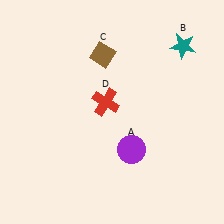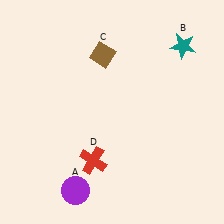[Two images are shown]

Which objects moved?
The objects that moved are: the purple circle (A), the red cross (D).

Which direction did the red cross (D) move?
The red cross (D) moved down.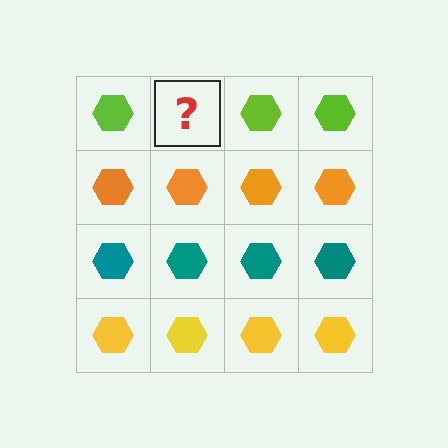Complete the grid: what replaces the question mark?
The question mark should be replaced with a lime hexagon.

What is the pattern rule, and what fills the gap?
The rule is that each row has a consistent color. The gap should be filled with a lime hexagon.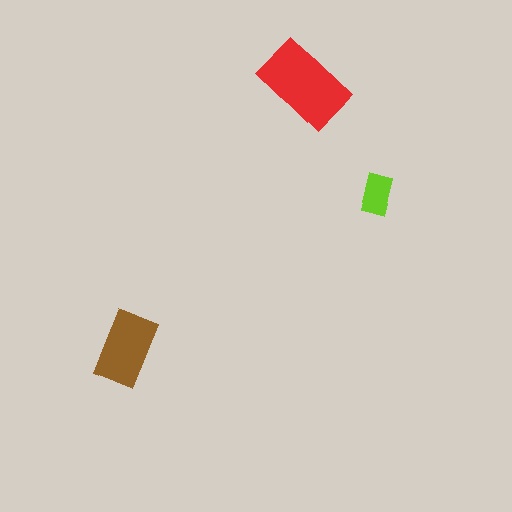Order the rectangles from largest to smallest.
the red one, the brown one, the lime one.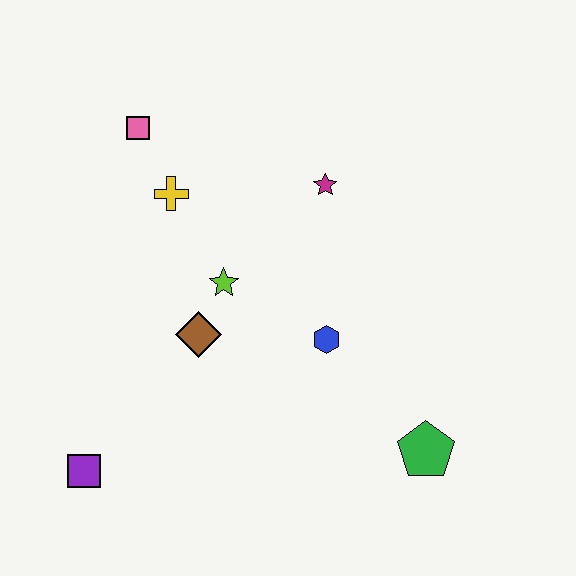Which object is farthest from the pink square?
The green pentagon is farthest from the pink square.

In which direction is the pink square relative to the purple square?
The pink square is above the purple square.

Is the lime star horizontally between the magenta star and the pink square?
Yes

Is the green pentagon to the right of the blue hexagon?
Yes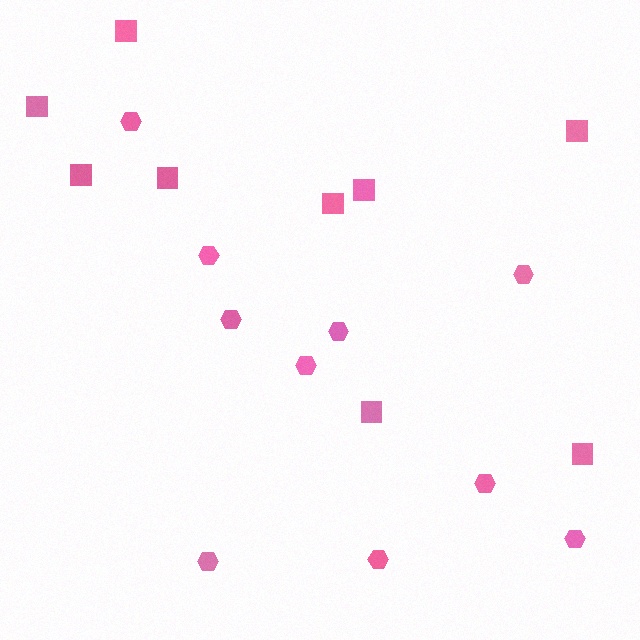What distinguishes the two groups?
There are 2 groups: one group of hexagons (10) and one group of squares (9).